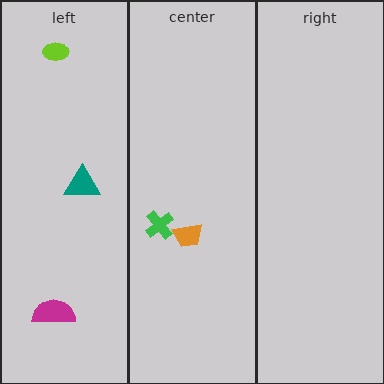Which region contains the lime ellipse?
The left region.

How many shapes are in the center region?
2.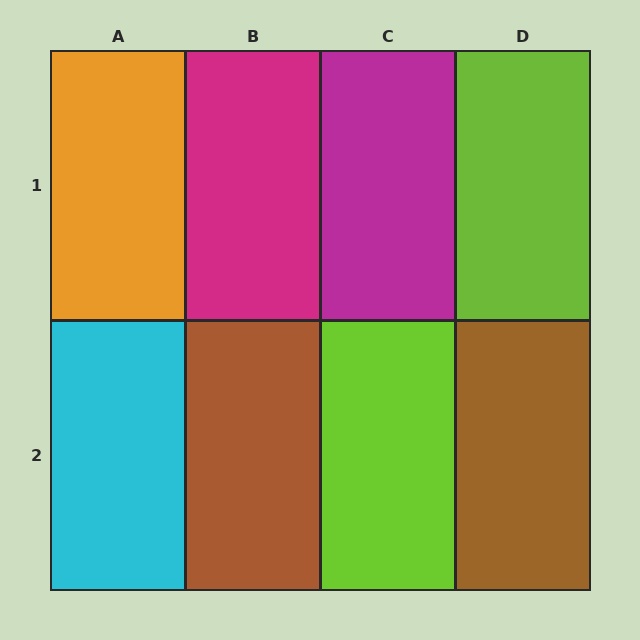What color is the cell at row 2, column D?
Brown.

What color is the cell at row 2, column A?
Cyan.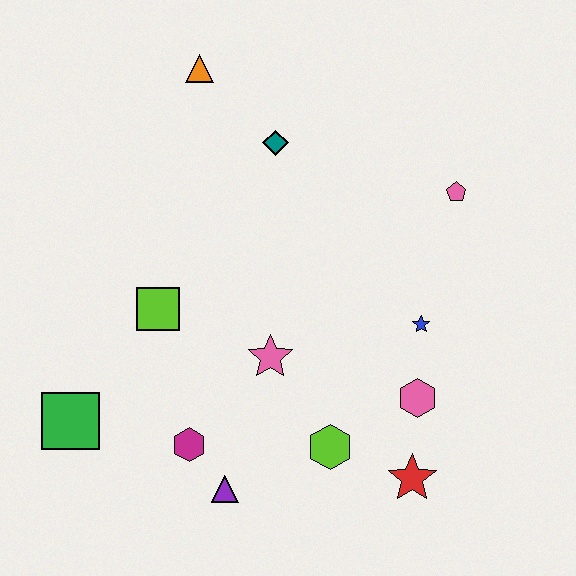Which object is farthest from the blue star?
The green square is farthest from the blue star.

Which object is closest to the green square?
The magenta hexagon is closest to the green square.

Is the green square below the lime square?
Yes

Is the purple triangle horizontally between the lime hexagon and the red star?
No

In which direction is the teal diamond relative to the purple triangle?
The teal diamond is above the purple triangle.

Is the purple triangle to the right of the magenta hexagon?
Yes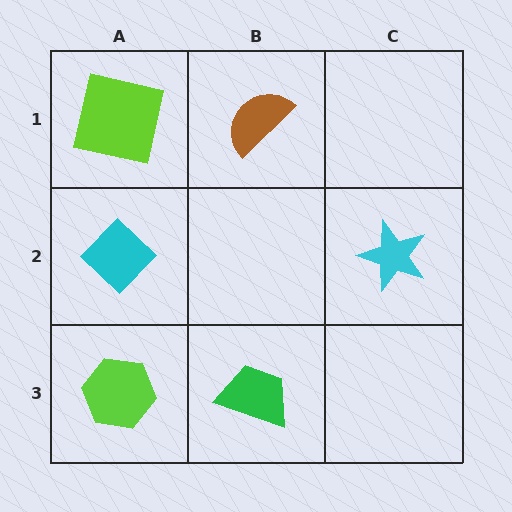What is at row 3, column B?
A green trapezoid.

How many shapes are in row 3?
2 shapes.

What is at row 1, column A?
A lime square.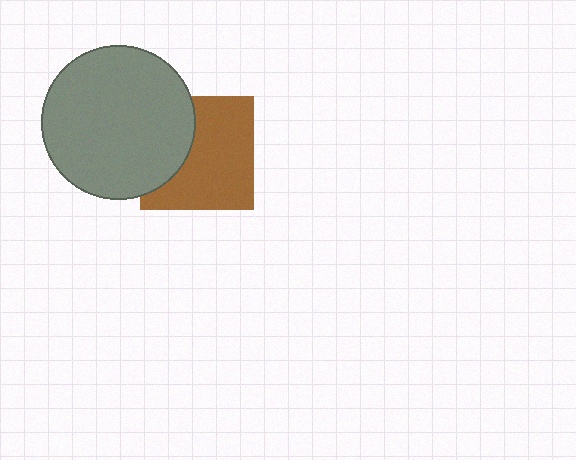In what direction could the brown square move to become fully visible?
The brown square could move right. That would shift it out from behind the gray circle entirely.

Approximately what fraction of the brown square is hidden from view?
Roughly 35% of the brown square is hidden behind the gray circle.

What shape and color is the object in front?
The object in front is a gray circle.